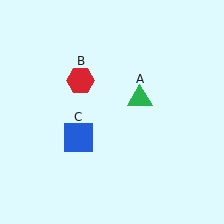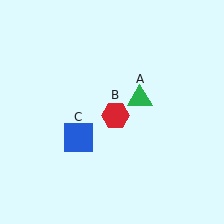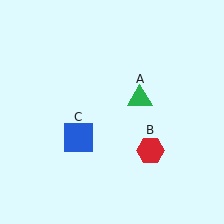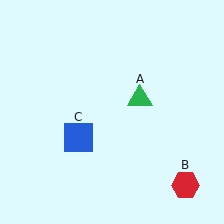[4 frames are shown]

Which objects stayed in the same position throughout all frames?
Green triangle (object A) and blue square (object C) remained stationary.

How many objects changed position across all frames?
1 object changed position: red hexagon (object B).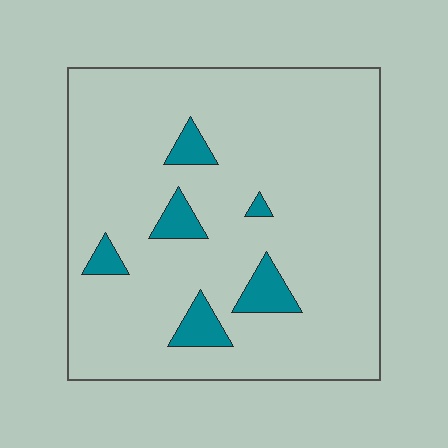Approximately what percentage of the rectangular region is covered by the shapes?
Approximately 10%.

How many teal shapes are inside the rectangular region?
6.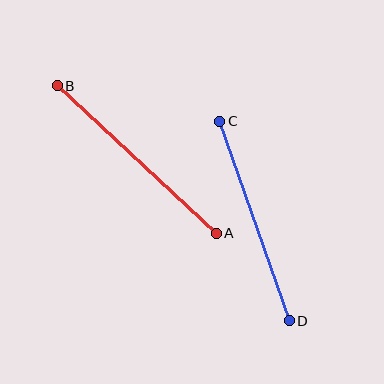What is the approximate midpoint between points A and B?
The midpoint is at approximately (137, 160) pixels.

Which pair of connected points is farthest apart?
Points A and B are farthest apart.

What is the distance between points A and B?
The distance is approximately 217 pixels.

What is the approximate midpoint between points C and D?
The midpoint is at approximately (255, 221) pixels.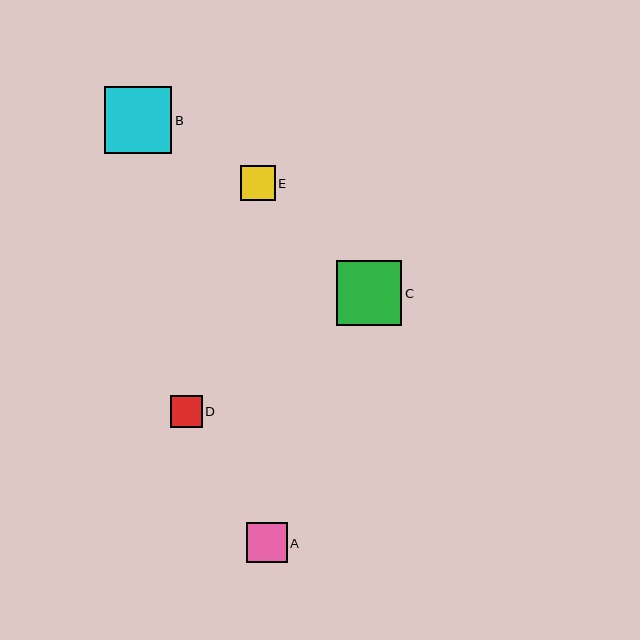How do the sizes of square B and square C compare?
Square B and square C are approximately the same size.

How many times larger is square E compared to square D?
Square E is approximately 1.1 times the size of square D.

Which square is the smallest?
Square D is the smallest with a size of approximately 32 pixels.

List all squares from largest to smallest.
From largest to smallest: B, C, A, E, D.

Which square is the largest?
Square B is the largest with a size of approximately 67 pixels.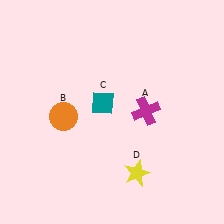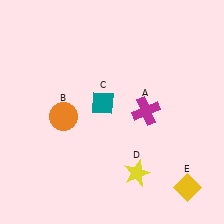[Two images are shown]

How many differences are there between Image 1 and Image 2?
There is 1 difference between the two images.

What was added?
A yellow diamond (E) was added in Image 2.